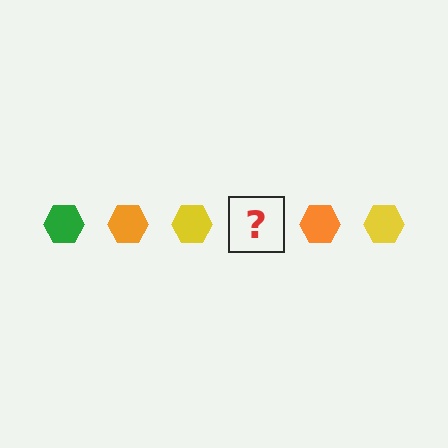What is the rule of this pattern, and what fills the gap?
The rule is that the pattern cycles through green, orange, yellow hexagons. The gap should be filled with a green hexagon.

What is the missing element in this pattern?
The missing element is a green hexagon.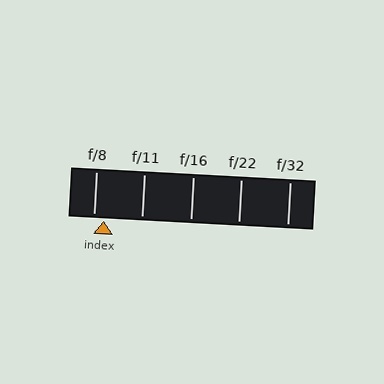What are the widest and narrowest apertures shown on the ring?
The widest aperture shown is f/8 and the narrowest is f/32.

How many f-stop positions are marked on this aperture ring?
There are 5 f-stop positions marked.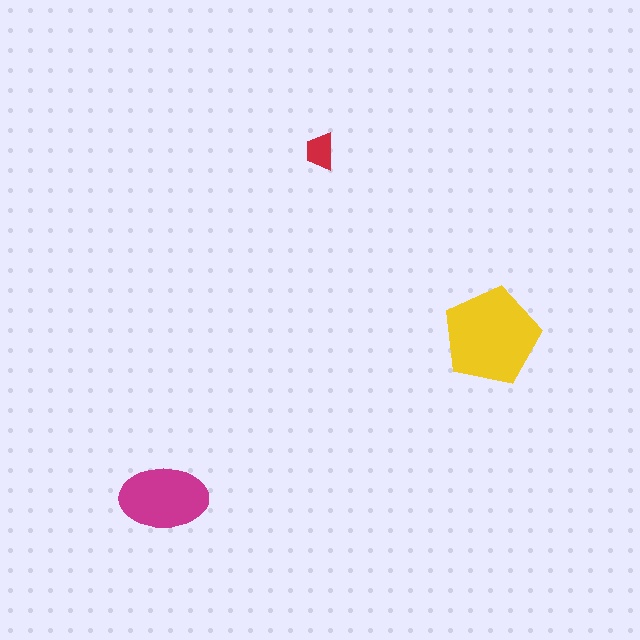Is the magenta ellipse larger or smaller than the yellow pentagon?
Smaller.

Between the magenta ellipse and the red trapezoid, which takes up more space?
The magenta ellipse.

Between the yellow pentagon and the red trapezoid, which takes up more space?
The yellow pentagon.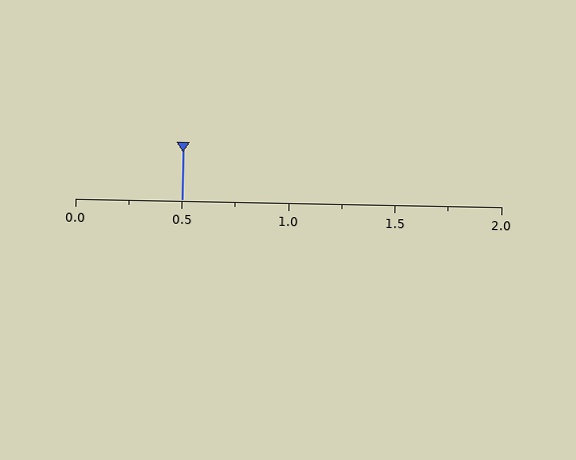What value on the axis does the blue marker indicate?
The marker indicates approximately 0.5.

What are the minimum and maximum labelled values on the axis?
The axis runs from 0.0 to 2.0.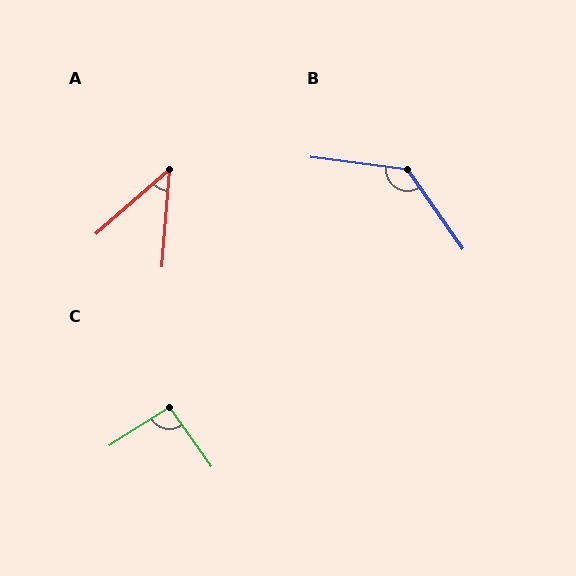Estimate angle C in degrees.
Approximately 93 degrees.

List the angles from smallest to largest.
A (44°), C (93°), B (132°).